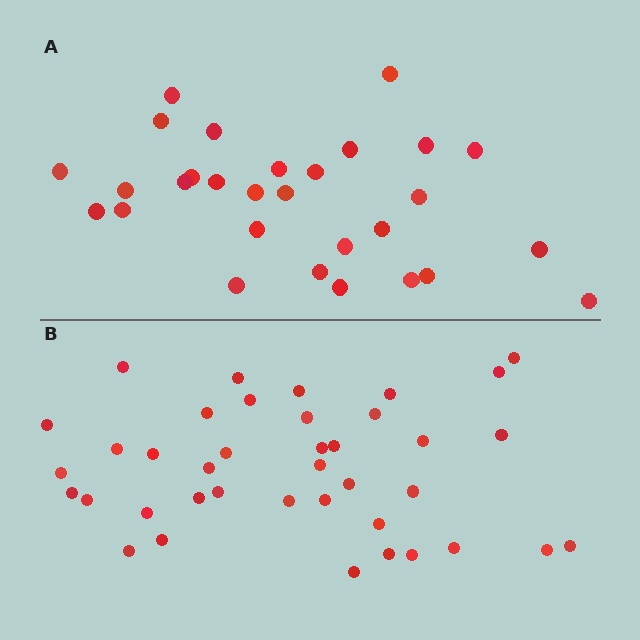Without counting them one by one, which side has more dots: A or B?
Region B (the bottom region) has more dots.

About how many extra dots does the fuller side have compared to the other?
Region B has roughly 10 or so more dots than region A.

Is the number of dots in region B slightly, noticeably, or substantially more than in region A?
Region B has noticeably more, but not dramatically so. The ratio is roughly 1.3 to 1.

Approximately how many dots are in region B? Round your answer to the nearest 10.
About 40 dots. (The exact count is 39, which rounds to 40.)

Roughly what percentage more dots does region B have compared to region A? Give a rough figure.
About 35% more.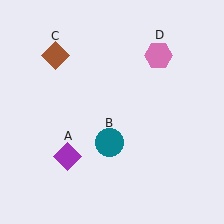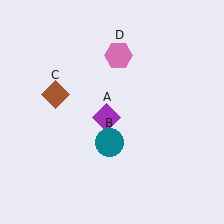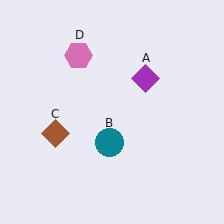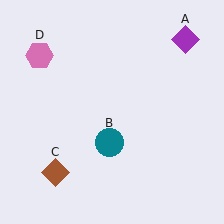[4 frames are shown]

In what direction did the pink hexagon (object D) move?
The pink hexagon (object D) moved left.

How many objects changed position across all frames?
3 objects changed position: purple diamond (object A), brown diamond (object C), pink hexagon (object D).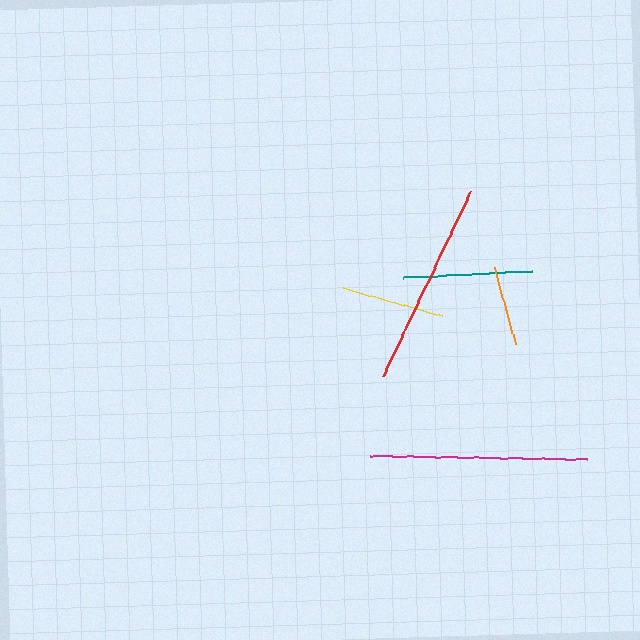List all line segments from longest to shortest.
From longest to shortest: magenta, red, teal, yellow, orange.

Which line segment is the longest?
The magenta line is the longest at approximately 218 pixels.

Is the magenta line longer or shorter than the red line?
The magenta line is longer than the red line.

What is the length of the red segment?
The red segment is approximately 205 pixels long.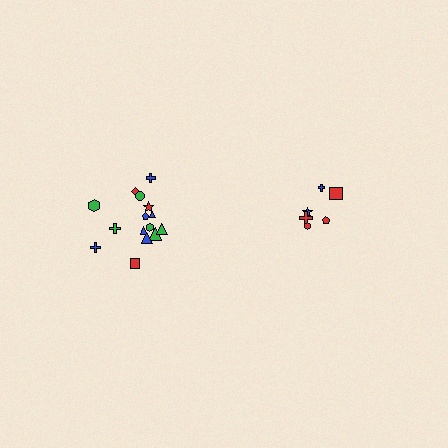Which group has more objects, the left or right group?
The left group.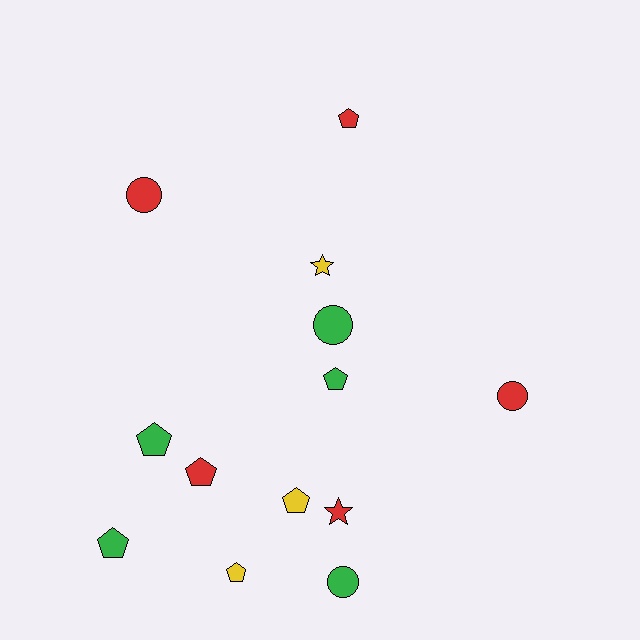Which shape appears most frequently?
Pentagon, with 7 objects.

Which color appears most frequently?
Red, with 5 objects.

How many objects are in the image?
There are 13 objects.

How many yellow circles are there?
There are no yellow circles.